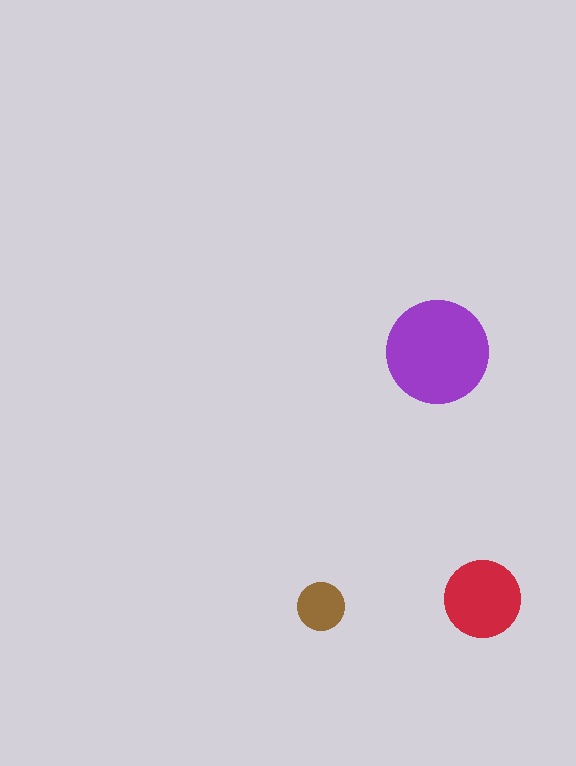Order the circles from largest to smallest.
the purple one, the red one, the brown one.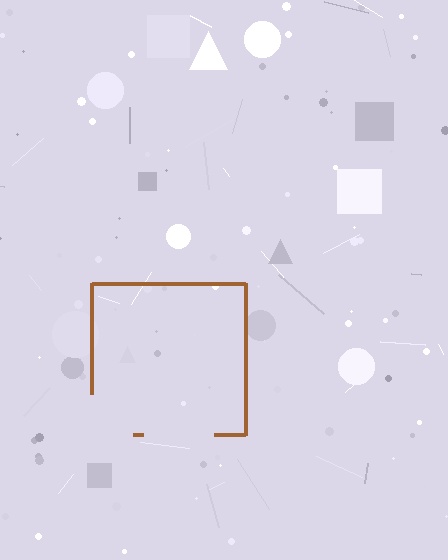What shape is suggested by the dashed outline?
The dashed outline suggests a square.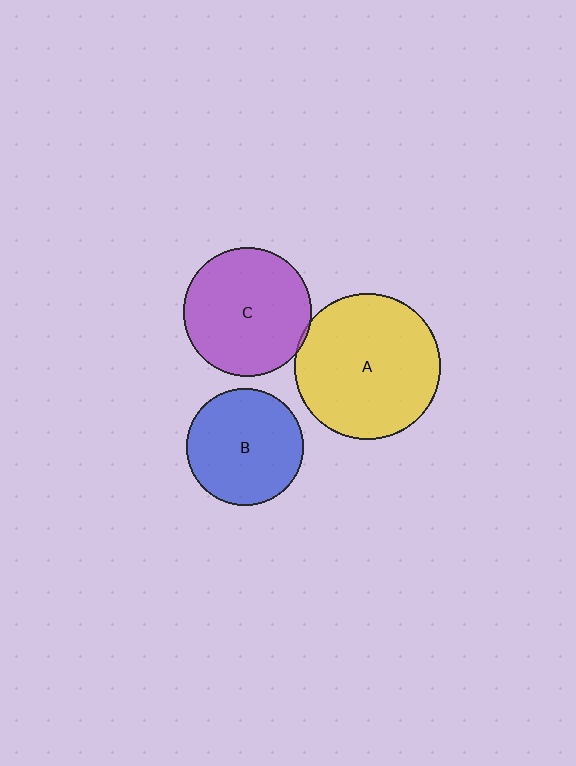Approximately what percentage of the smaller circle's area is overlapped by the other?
Approximately 5%.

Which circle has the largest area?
Circle A (yellow).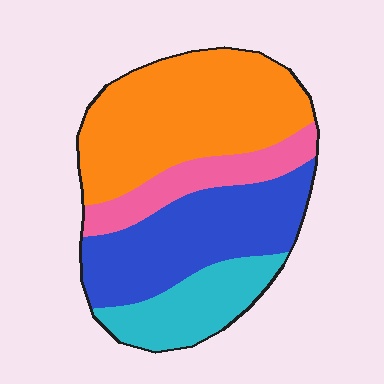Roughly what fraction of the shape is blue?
Blue covers 30% of the shape.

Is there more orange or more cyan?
Orange.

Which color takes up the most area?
Orange, at roughly 40%.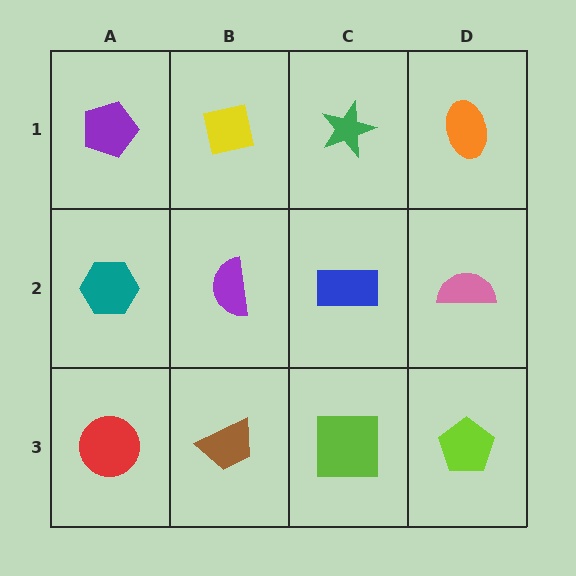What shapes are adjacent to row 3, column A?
A teal hexagon (row 2, column A), a brown trapezoid (row 3, column B).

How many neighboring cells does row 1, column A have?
2.